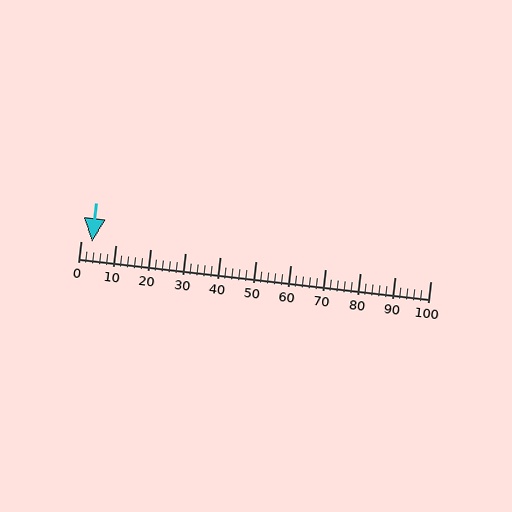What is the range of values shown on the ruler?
The ruler shows values from 0 to 100.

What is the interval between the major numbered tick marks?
The major tick marks are spaced 10 units apart.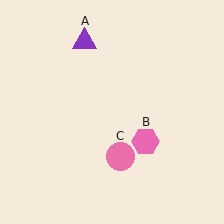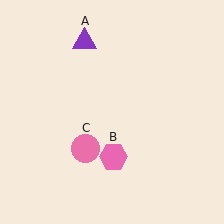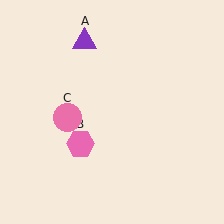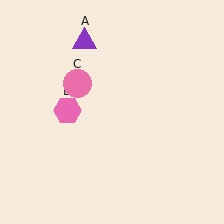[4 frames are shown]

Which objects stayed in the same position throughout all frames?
Purple triangle (object A) remained stationary.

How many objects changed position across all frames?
2 objects changed position: pink hexagon (object B), pink circle (object C).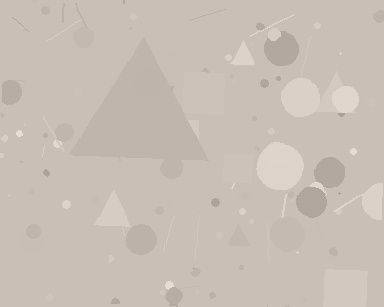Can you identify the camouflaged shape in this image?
The camouflaged shape is a triangle.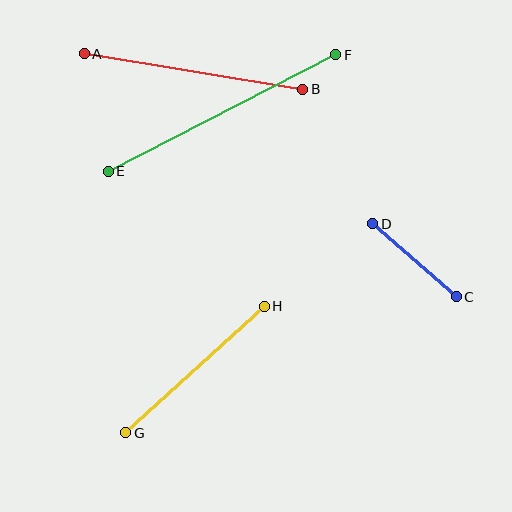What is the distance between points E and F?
The distance is approximately 256 pixels.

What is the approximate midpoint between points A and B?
The midpoint is at approximately (193, 72) pixels.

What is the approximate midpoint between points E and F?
The midpoint is at approximately (222, 113) pixels.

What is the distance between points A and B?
The distance is approximately 221 pixels.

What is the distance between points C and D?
The distance is approximately 111 pixels.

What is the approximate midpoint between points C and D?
The midpoint is at approximately (415, 260) pixels.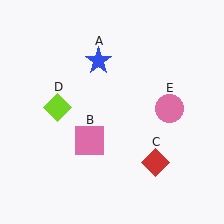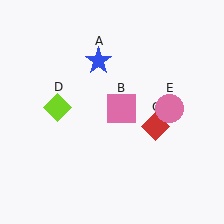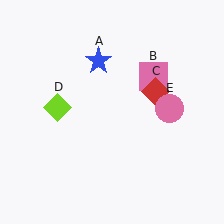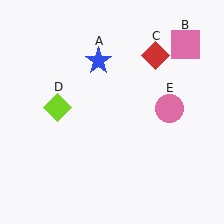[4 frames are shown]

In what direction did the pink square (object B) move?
The pink square (object B) moved up and to the right.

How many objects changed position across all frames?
2 objects changed position: pink square (object B), red diamond (object C).